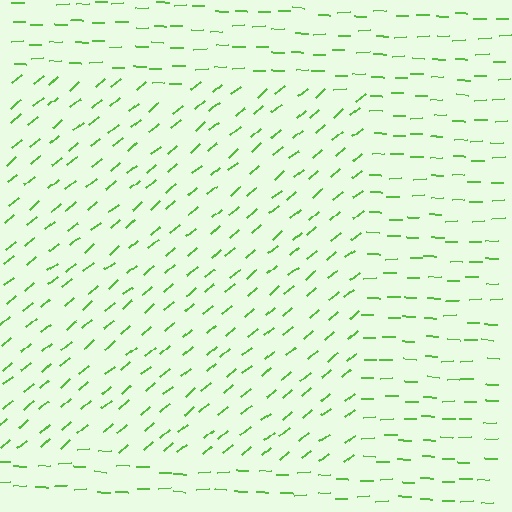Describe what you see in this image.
The image is filled with small lime line segments. A rectangle region in the image has lines oriented differently from the surrounding lines, creating a visible texture boundary.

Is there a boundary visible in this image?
Yes, there is a texture boundary formed by a change in line orientation.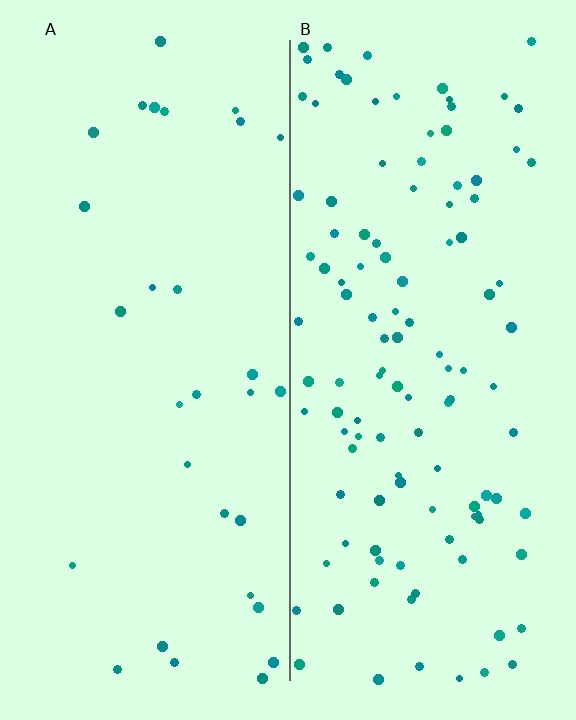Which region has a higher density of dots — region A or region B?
B (the right).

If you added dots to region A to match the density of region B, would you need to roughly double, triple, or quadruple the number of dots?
Approximately quadruple.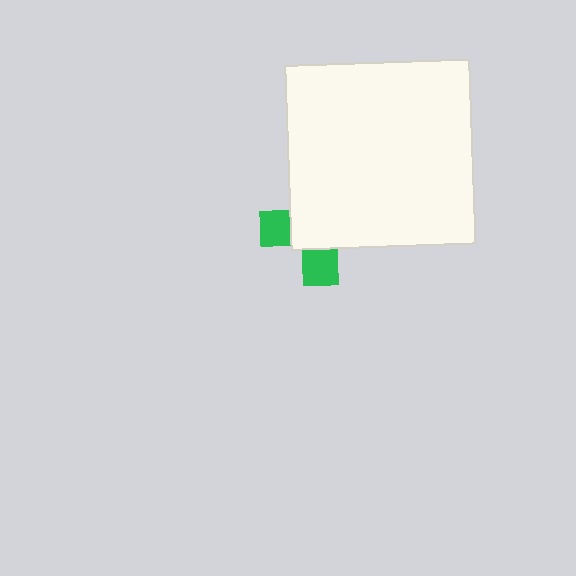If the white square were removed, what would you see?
You would see the complete green cross.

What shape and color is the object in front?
The object in front is a white square.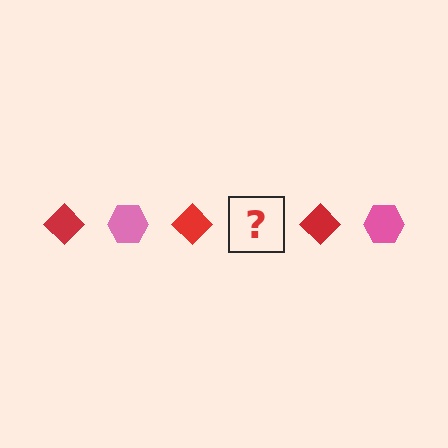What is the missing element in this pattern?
The missing element is a pink hexagon.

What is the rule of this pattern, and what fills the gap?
The rule is that the pattern alternates between red diamond and pink hexagon. The gap should be filled with a pink hexagon.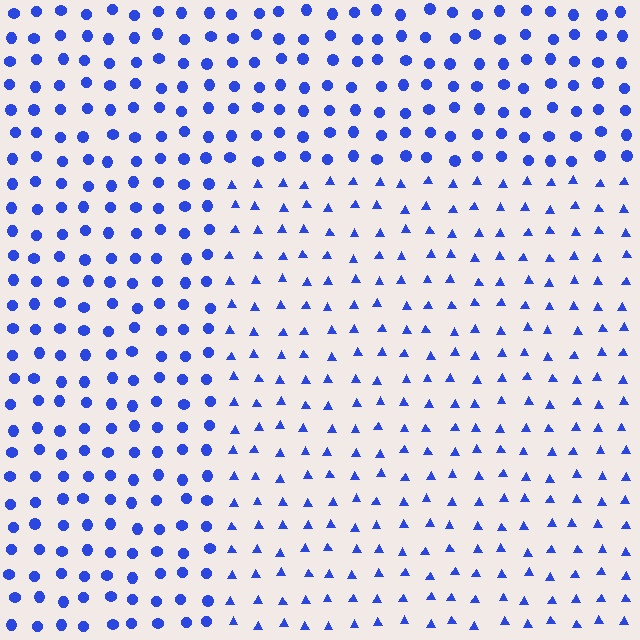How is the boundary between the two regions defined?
The boundary is defined by a change in element shape: triangles inside vs. circles outside. All elements share the same color and spacing.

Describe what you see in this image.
The image is filled with small blue elements arranged in a uniform grid. A rectangle-shaped region contains triangles, while the surrounding area contains circles. The boundary is defined purely by the change in element shape.